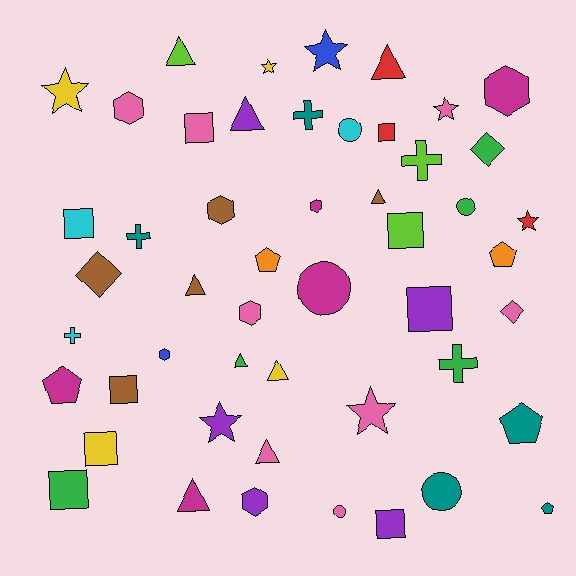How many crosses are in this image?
There are 5 crosses.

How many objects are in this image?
There are 50 objects.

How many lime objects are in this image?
There are 3 lime objects.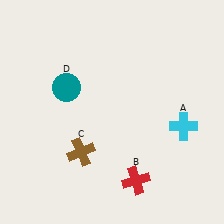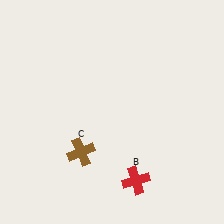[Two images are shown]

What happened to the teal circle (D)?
The teal circle (D) was removed in Image 2. It was in the top-left area of Image 1.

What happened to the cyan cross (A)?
The cyan cross (A) was removed in Image 2. It was in the bottom-right area of Image 1.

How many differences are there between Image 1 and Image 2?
There are 2 differences between the two images.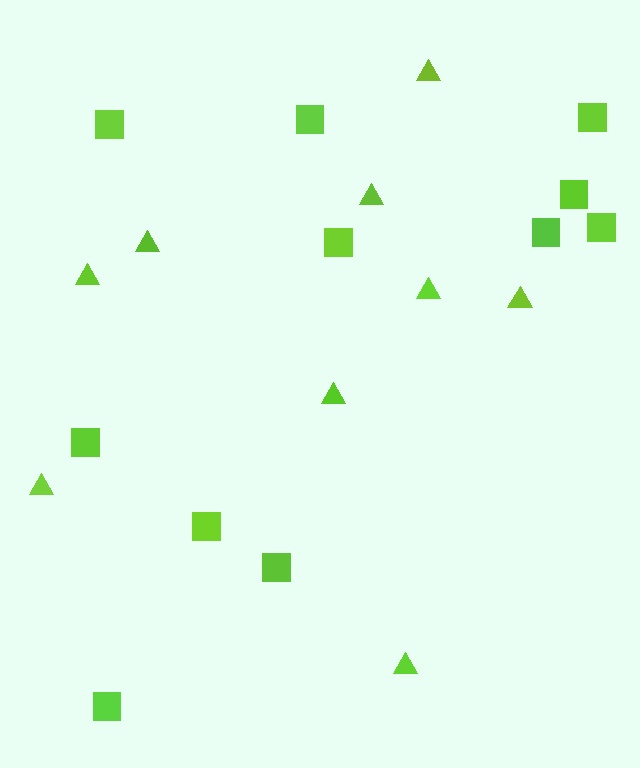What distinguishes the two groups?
There are 2 groups: one group of squares (11) and one group of triangles (9).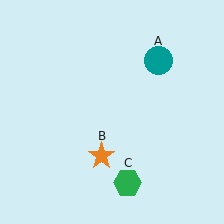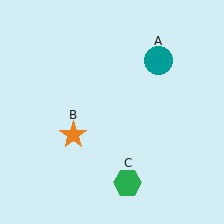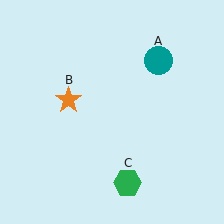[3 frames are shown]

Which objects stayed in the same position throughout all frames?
Teal circle (object A) and green hexagon (object C) remained stationary.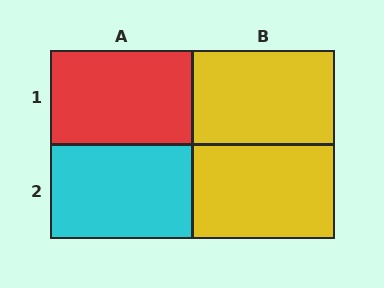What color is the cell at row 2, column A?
Cyan.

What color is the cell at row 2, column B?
Yellow.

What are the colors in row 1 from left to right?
Red, yellow.